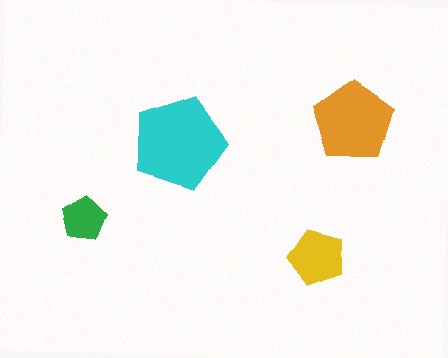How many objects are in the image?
There are 4 objects in the image.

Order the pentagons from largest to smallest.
the cyan one, the orange one, the yellow one, the green one.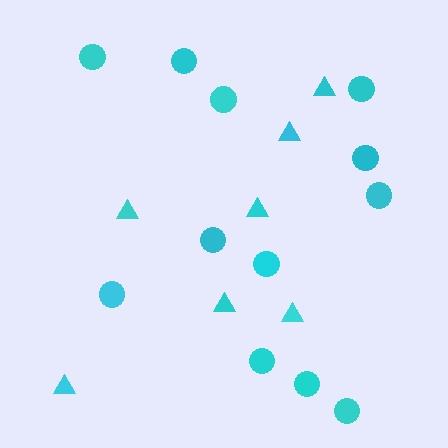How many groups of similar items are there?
There are 2 groups: one group of triangles (7) and one group of circles (12).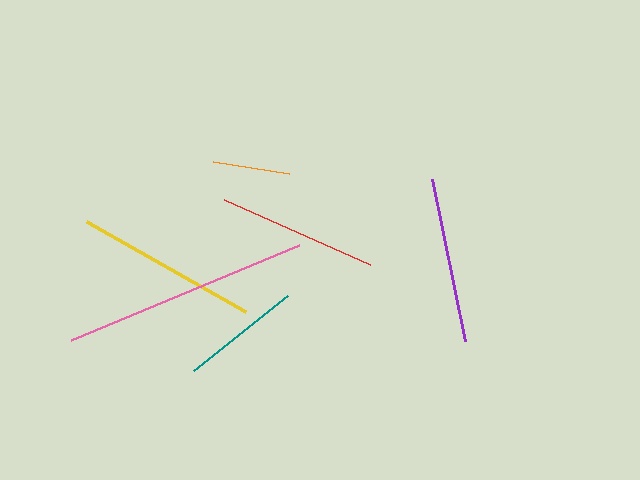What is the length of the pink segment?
The pink segment is approximately 246 pixels long.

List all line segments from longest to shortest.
From longest to shortest: pink, yellow, purple, red, teal, orange.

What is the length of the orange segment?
The orange segment is approximately 77 pixels long.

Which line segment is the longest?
The pink line is the longest at approximately 246 pixels.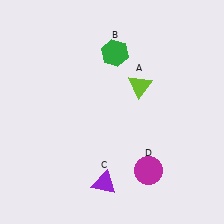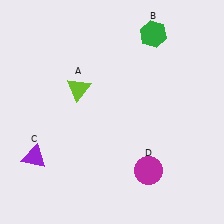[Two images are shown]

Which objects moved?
The objects that moved are: the lime triangle (A), the green hexagon (B), the purple triangle (C).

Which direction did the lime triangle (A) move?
The lime triangle (A) moved left.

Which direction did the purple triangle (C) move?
The purple triangle (C) moved left.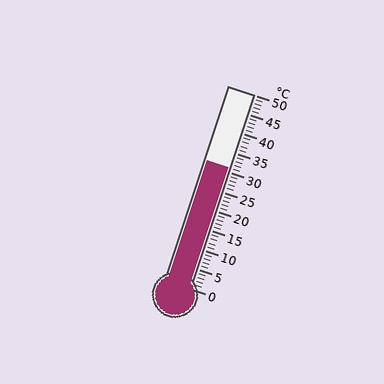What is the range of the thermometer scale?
The thermometer scale ranges from 0°C to 50°C.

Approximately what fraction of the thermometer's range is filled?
The thermometer is filled to approximately 60% of its range.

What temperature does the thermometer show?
The thermometer shows approximately 31°C.